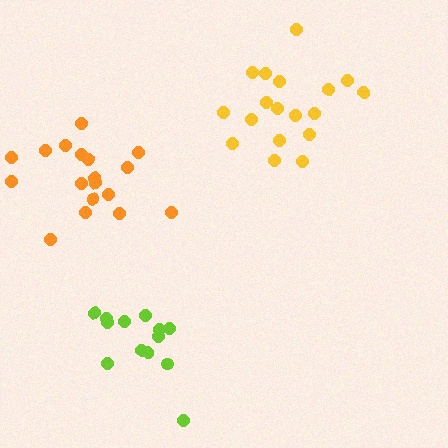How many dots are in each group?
Group 1: 18 dots, Group 2: 13 dots, Group 3: 18 dots (49 total).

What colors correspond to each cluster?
The clusters are colored: orange, lime, yellow.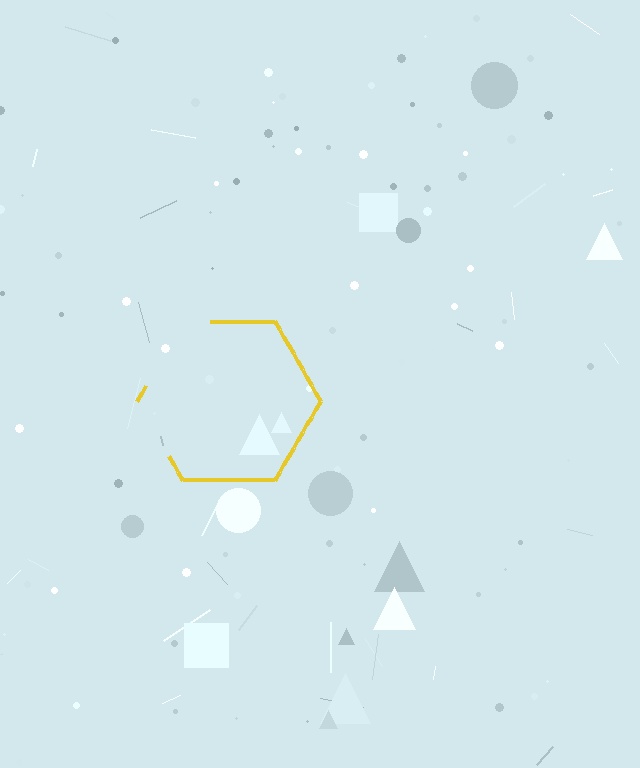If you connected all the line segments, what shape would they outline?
They would outline a hexagon.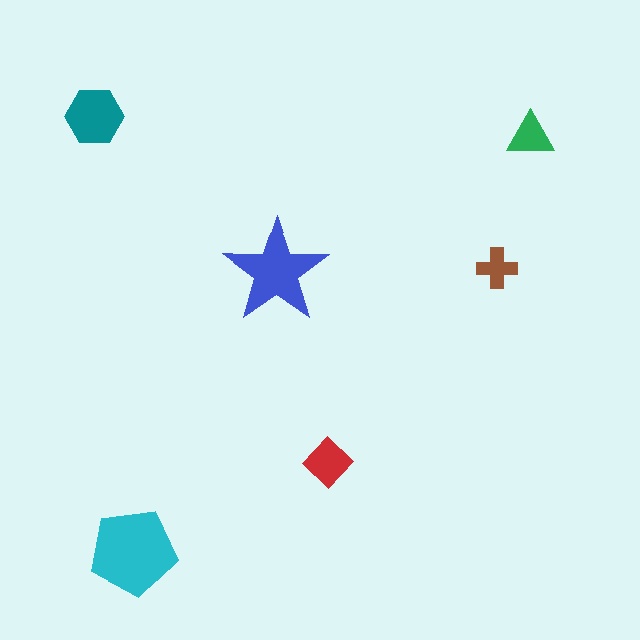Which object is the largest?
The cyan pentagon.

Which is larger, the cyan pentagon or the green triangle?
The cyan pentagon.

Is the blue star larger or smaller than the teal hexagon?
Larger.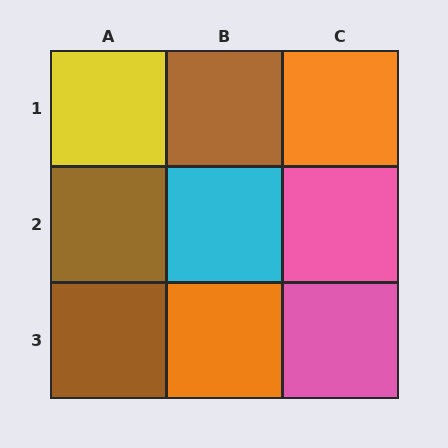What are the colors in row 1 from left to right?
Yellow, brown, orange.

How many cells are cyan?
1 cell is cyan.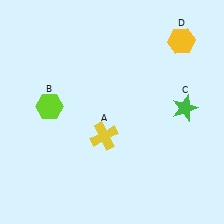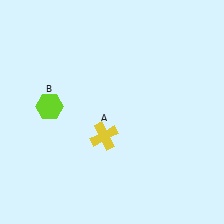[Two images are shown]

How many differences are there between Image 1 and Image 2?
There are 2 differences between the two images.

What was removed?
The yellow hexagon (D), the green star (C) were removed in Image 2.